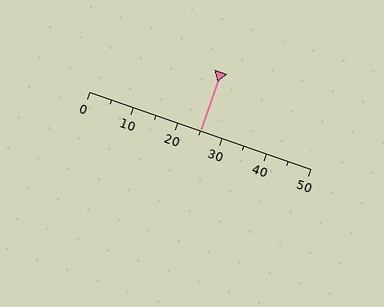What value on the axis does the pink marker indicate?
The marker indicates approximately 25.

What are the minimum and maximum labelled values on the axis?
The axis runs from 0 to 50.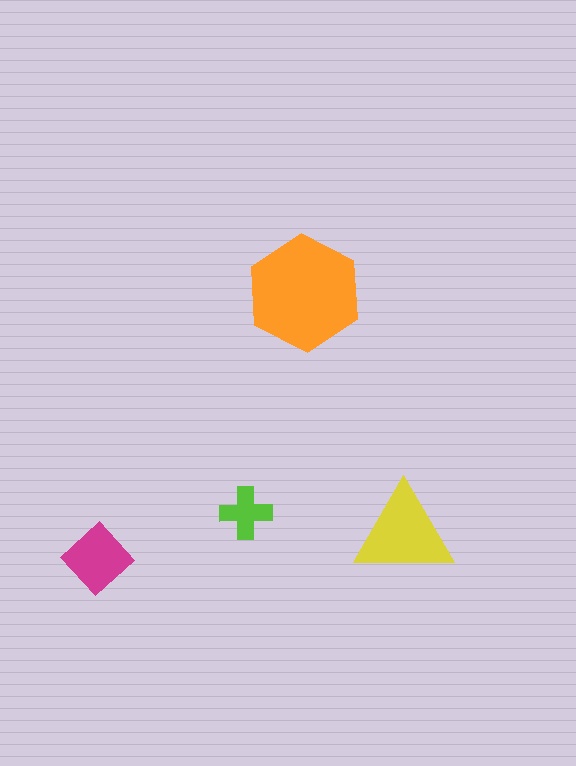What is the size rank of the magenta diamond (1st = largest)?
3rd.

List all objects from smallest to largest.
The lime cross, the magenta diamond, the yellow triangle, the orange hexagon.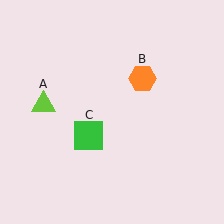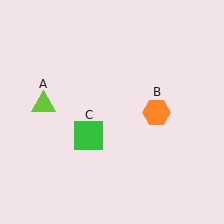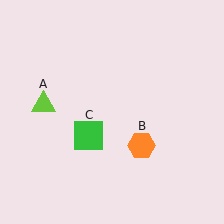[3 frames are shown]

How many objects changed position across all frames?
1 object changed position: orange hexagon (object B).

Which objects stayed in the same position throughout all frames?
Lime triangle (object A) and green square (object C) remained stationary.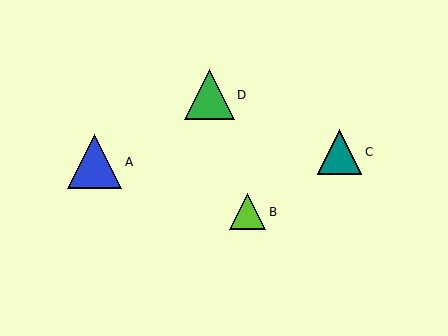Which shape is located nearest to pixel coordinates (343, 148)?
The teal triangle (labeled C) at (340, 152) is nearest to that location.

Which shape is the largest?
The blue triangle (labeled A) is the largest.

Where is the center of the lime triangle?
The center of the lime triangle is at (248, 212).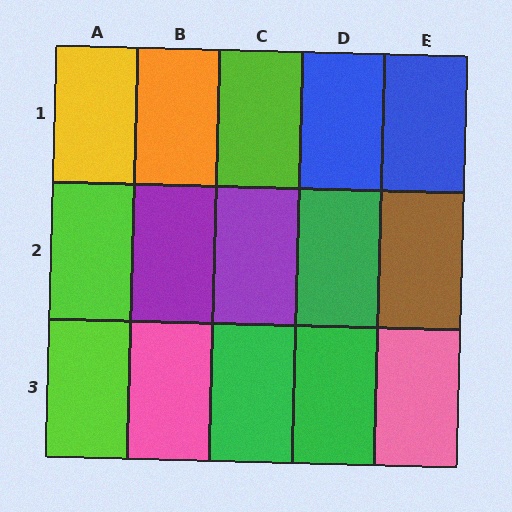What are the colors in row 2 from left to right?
Lime, purple, purple, green, brown.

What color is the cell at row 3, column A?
Lime.